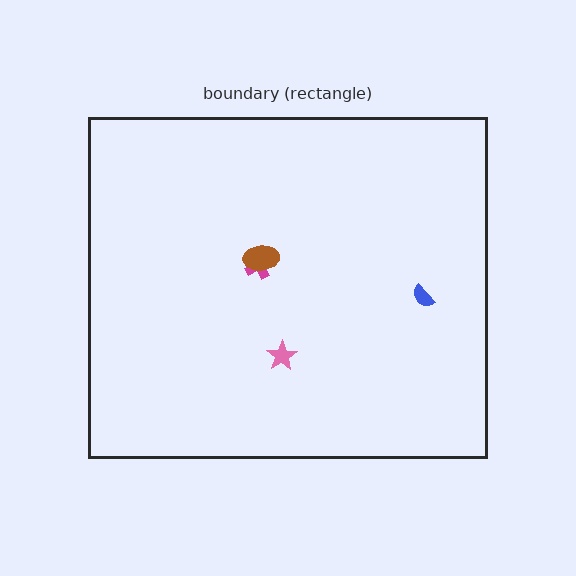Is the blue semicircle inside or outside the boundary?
Inside.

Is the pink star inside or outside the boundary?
Inside.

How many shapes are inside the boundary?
4 inside, 0 outside.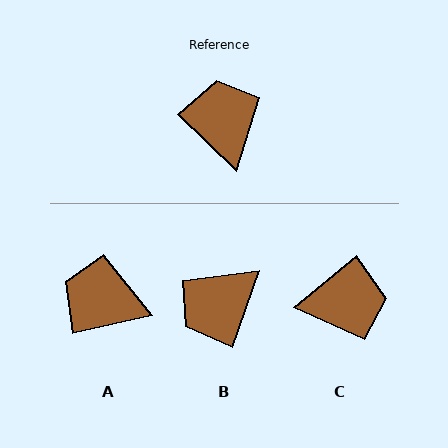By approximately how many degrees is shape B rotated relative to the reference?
Approximately 115 degrees counter-clockwise.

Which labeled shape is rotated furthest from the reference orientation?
B, about 115 degrees away.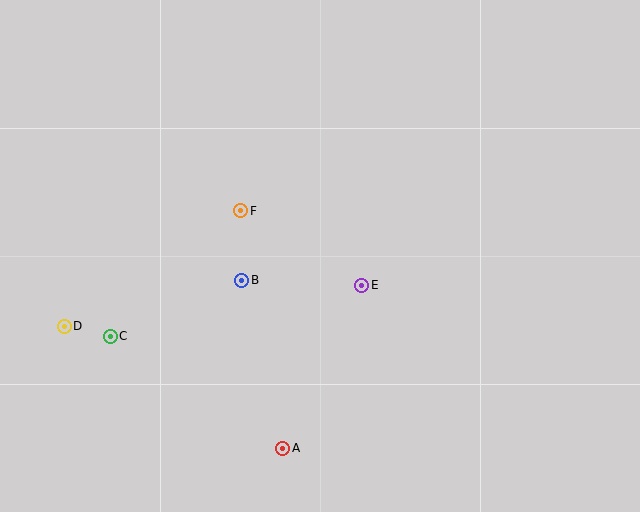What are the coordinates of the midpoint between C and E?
The midpoint between C and E is at (236, 311).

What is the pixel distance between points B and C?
The distance between B and C is 143 pixels.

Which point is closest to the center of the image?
Point E at (362, 285) is closest to the center.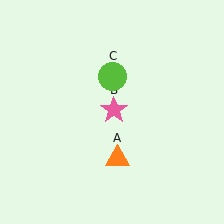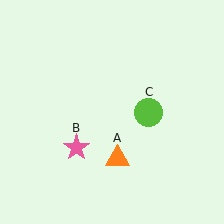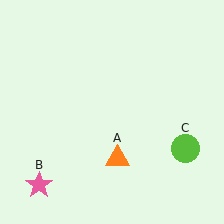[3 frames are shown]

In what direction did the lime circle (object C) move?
The lime circle (object C) moved down and to the right.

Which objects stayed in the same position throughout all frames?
Orange triangle (object A) remained stationary.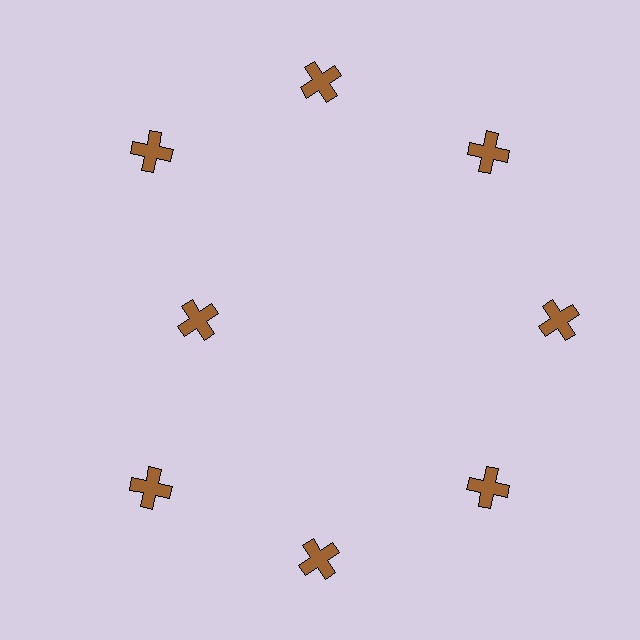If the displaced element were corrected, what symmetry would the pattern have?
It would have 8-fold rotational symmetry — the pattern would map onto itself every 45 degrees.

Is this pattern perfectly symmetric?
No. The 8 brown crosses are arranged in a ring, but one element near the 9 o'clock position is pulled inward toward the center, breaking the 8-fold rotational symmetry.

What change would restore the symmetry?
The symmetry would be restored by moving it outward, back onto the ring so that all 8 crosses sit at equal angles and equal distance from the center.